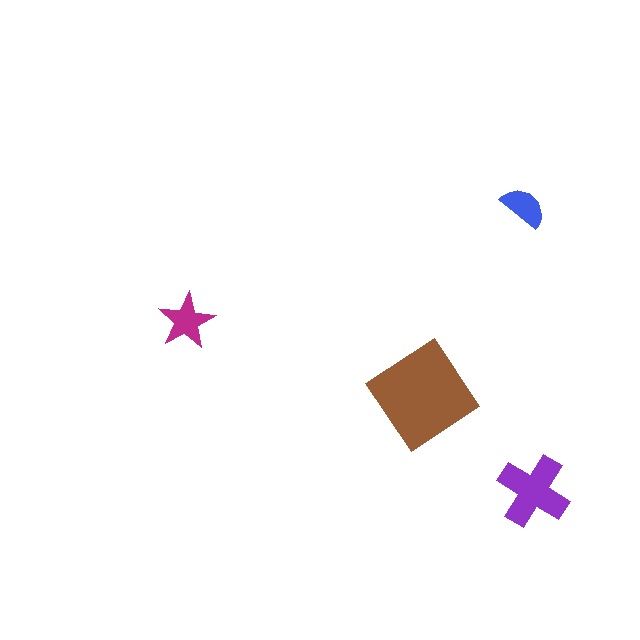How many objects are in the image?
There are 4 objects in the image.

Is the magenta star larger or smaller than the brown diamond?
Smaller.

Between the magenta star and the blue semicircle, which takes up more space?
The magenta star.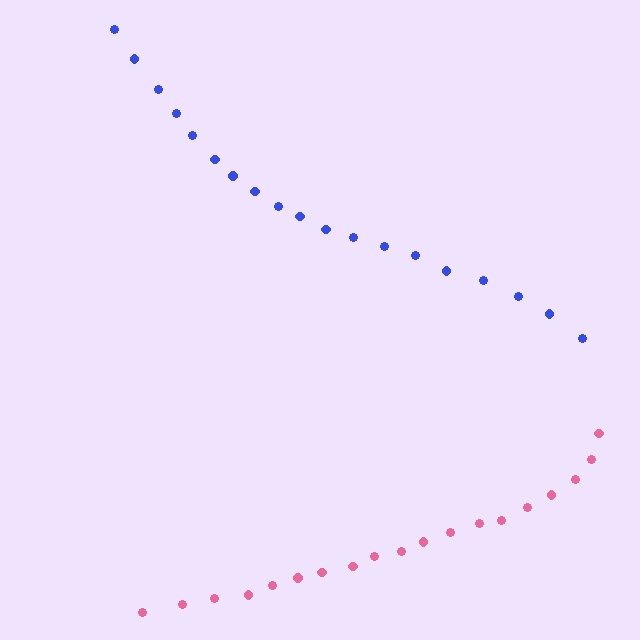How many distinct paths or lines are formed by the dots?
There are 2 distinct paths.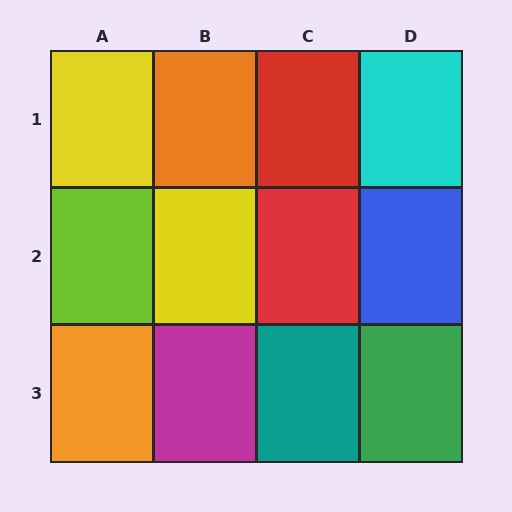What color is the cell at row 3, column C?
Teal.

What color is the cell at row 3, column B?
Magenta.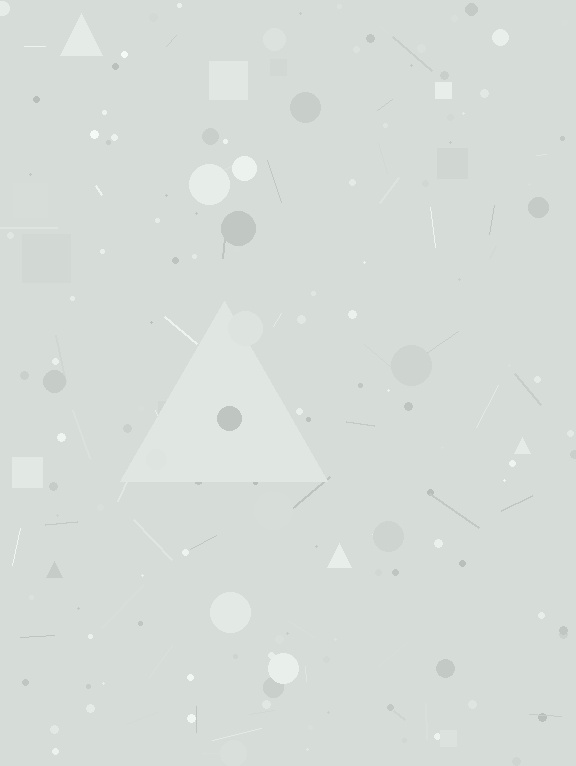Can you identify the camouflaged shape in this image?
The camouflaged shape is a triangle.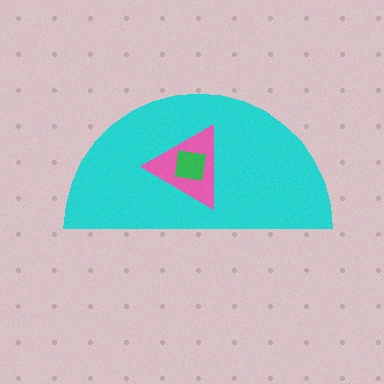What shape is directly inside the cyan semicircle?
The pink triangle.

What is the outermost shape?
The cyan semicircle.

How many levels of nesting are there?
3.